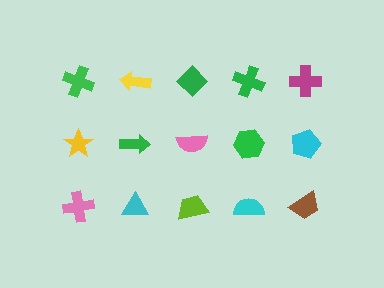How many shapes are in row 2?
5 shapes.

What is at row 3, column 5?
A brown trapezoid.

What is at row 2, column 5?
A cyan pentagon.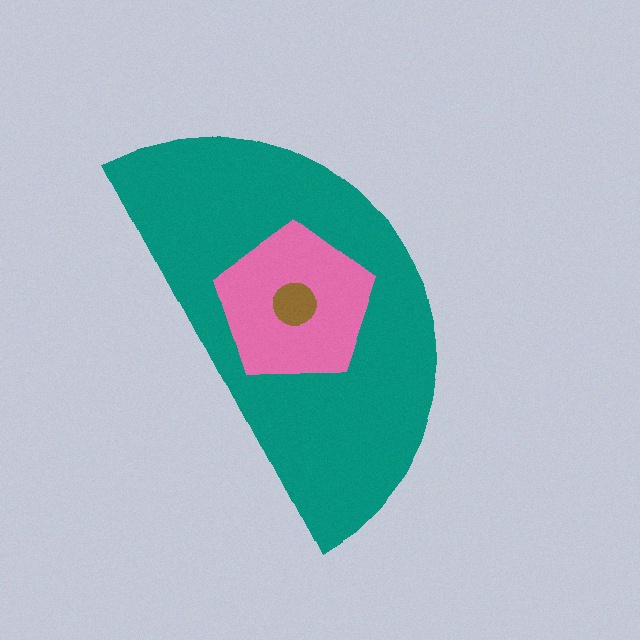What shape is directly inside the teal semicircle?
The pink pentagon.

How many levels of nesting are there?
3.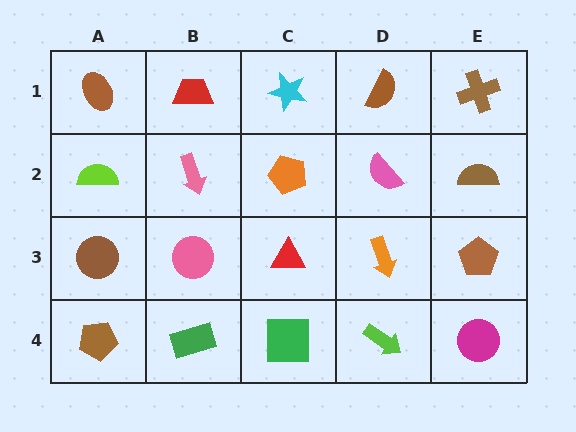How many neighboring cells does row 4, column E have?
2.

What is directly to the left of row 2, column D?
An orange pentagon.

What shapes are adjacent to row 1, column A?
A lime semicircle (row 2, column A), a red trapezoid (row 1, column B).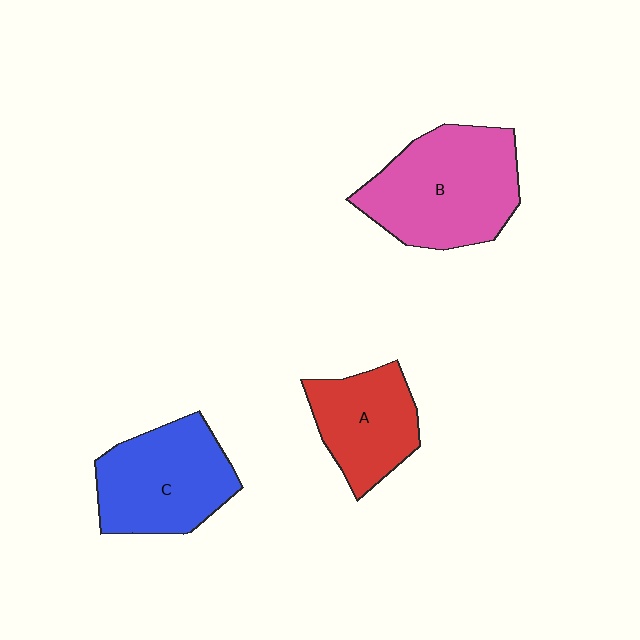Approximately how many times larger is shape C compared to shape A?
Approximately 1.3 times.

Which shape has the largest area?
Shape B (pink).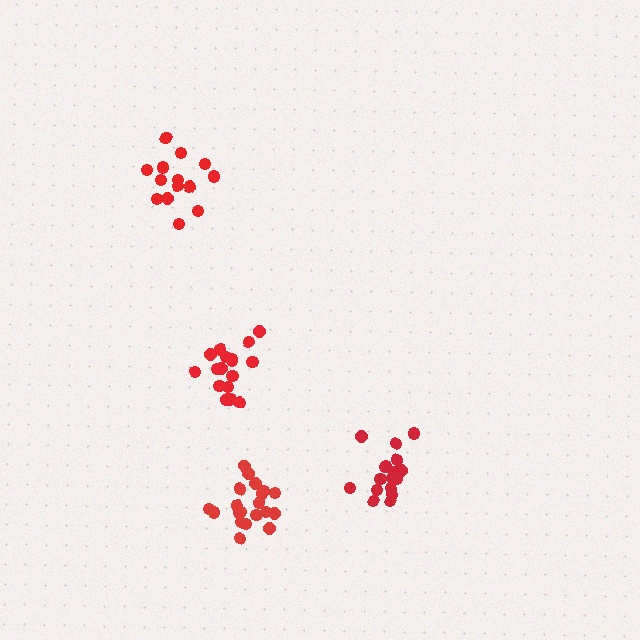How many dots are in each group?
Group 1: 14 dots, Group 2: 17 dots, Group 3: 17 dots, Group 4: 20 dots (68 total).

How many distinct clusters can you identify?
There are 4 distinct clusters.